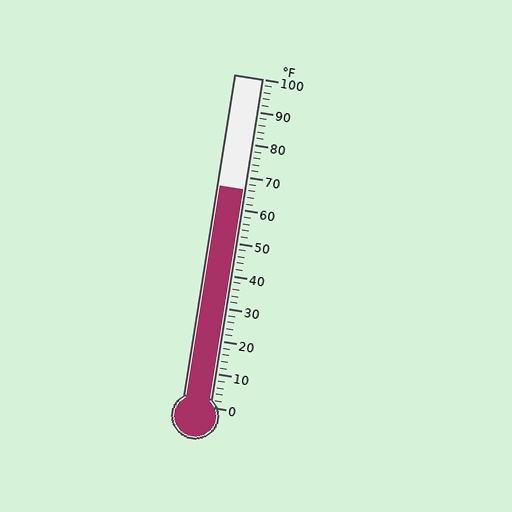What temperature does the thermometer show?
The thermometer shows approximately 66°F.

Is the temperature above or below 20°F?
The temperature is above 20°F.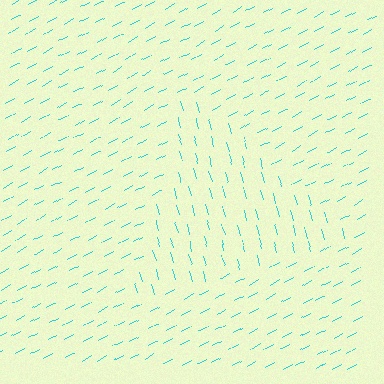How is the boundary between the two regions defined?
The boundary is defined purely by a change in line orientation (approximately 76 degrees difference). All lines are the same color and thickness.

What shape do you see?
I see a triangle.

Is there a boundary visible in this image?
Yes, there is a texture boundary formed by a change in line orientation.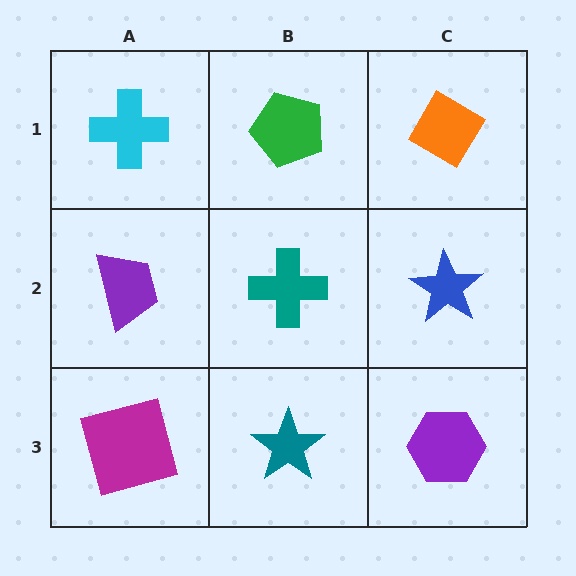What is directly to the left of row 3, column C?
A teal star.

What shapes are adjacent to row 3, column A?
A purple trapezoid (row 2, column A), a teal star (row 3, column B).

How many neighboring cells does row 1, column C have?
2.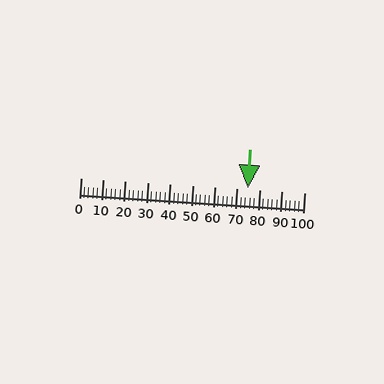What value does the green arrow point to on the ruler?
The green arrow points to approximately 75.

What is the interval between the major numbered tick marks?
The major tick marks are spaced 10 units apart.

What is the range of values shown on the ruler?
The ruler shows values from 0 to 100.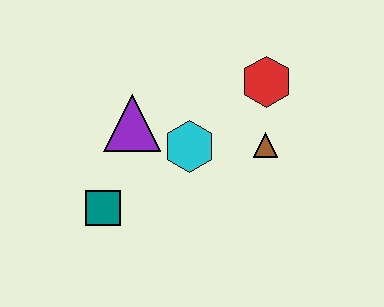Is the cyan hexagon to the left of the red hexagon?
Yes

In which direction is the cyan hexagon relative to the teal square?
The cyan hexagon is to the right of the teal square.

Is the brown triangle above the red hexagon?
No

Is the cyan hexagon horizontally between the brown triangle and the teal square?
Yes